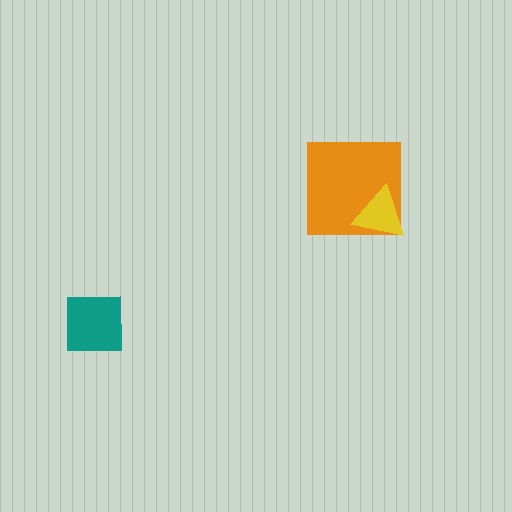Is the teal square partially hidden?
No, no other shape covers it.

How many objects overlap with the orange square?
1 object overlaps with the orange square.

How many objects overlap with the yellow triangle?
1 object overlaps with the yellow triangle.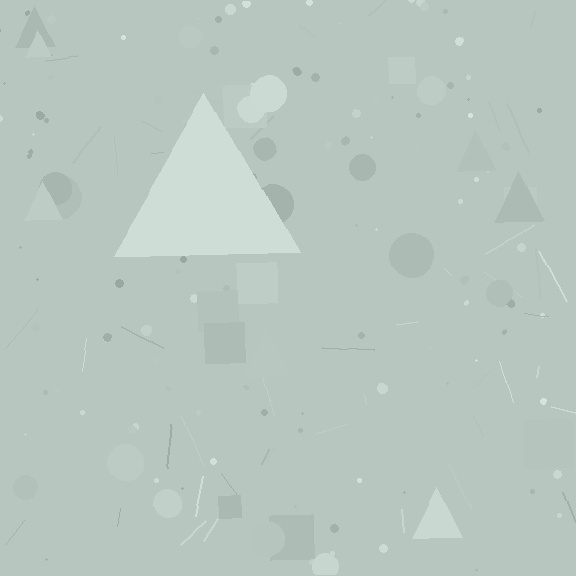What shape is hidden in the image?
A triangle is hidden in the image.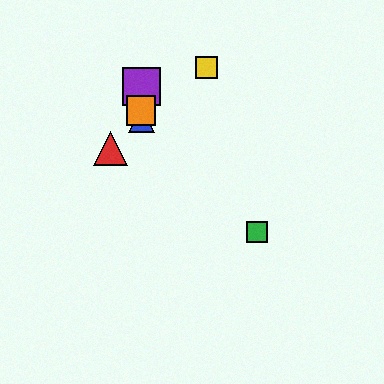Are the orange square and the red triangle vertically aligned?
No, the orange square is at x≈141 and the red triangle is at x≈111.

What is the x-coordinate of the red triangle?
The red triangle is at x≈111.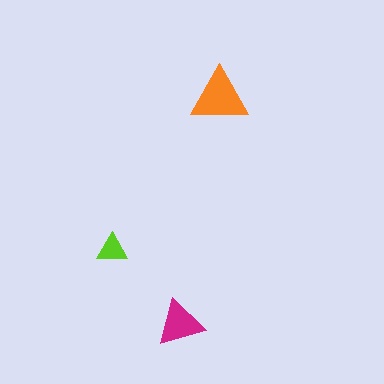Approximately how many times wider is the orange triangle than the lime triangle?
About 2 times wider.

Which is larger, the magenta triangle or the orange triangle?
The orange one.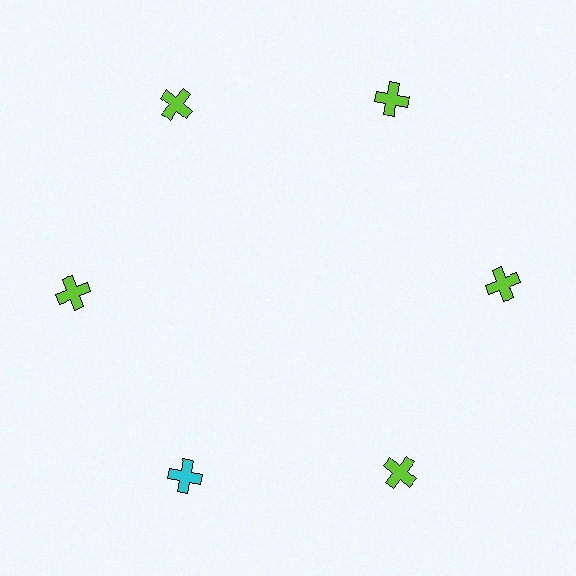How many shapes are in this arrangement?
There are 6 shapes arranged in a ring pattern.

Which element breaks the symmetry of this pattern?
The cyan cross at roughly the 7 o'clock position breaks the symmetry. All other shapes are lime crosses.